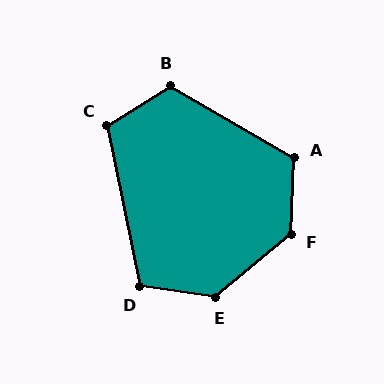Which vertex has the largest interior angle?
E, at approximately 132 degrees.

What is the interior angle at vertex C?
Approximately 110 degrees (obtuse).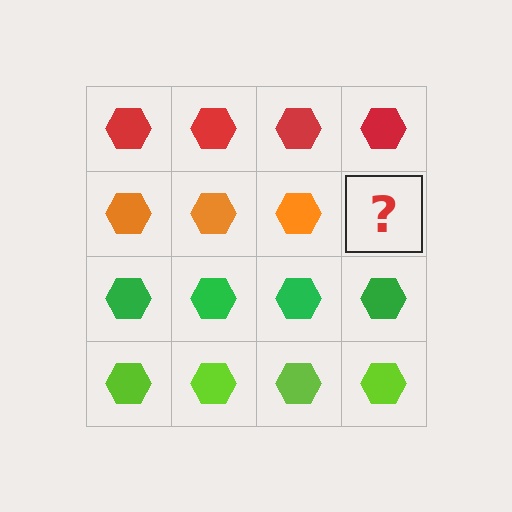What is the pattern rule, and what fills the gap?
The rule is that each row has a consistent color. The gap should be filled with an orange hexagon.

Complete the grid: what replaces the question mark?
The question mark should be replaced with an orange hexagon.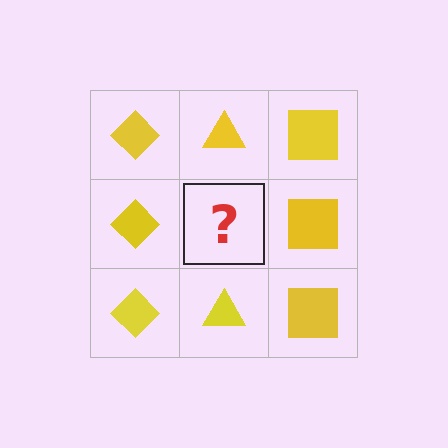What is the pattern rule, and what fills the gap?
The rule is that each column has a consistent shape. The gap should be filled with a yellow triangle.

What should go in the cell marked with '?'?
The missing cell should contain a yellow triangle.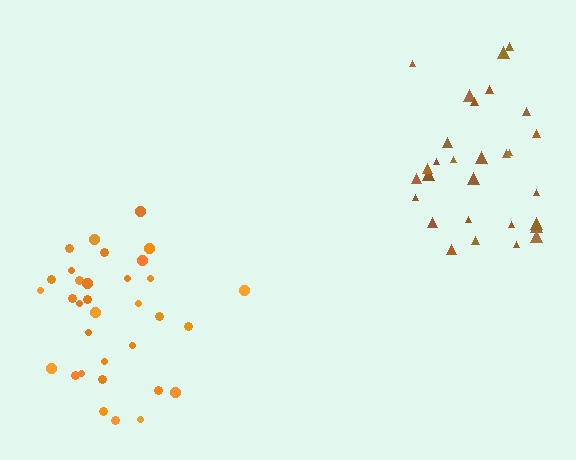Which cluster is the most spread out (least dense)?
Orange.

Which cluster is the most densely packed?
Brown.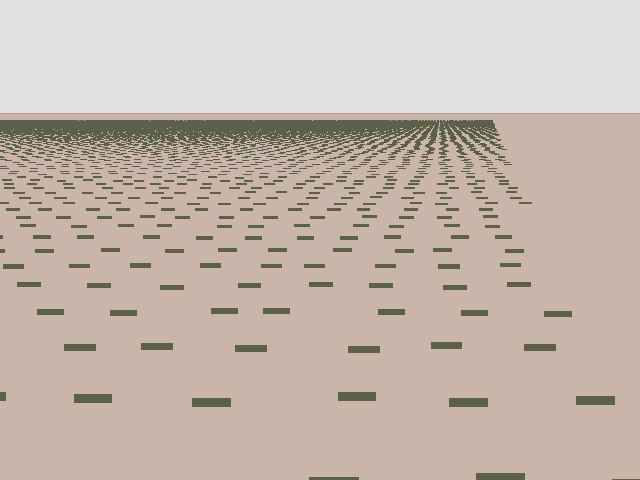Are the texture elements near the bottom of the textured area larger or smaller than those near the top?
Larger. Near the bottom, elements are closer to the viewer and appear at a bigger on-screen size.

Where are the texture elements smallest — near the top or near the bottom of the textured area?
Near the top.